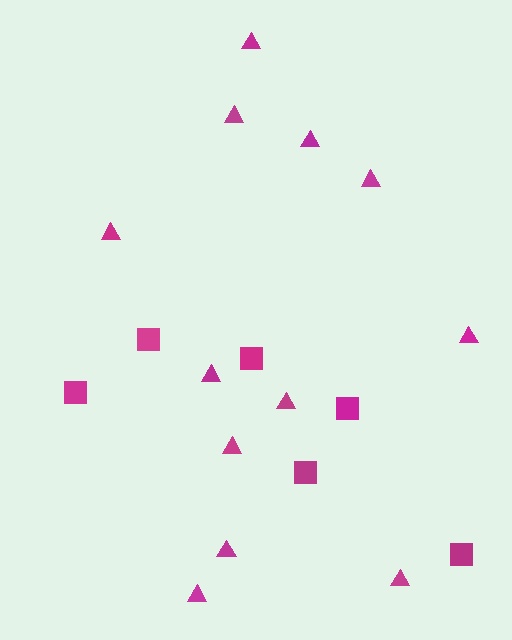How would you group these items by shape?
There are 2 groups: one group of squares (6) and one group of triangles (12).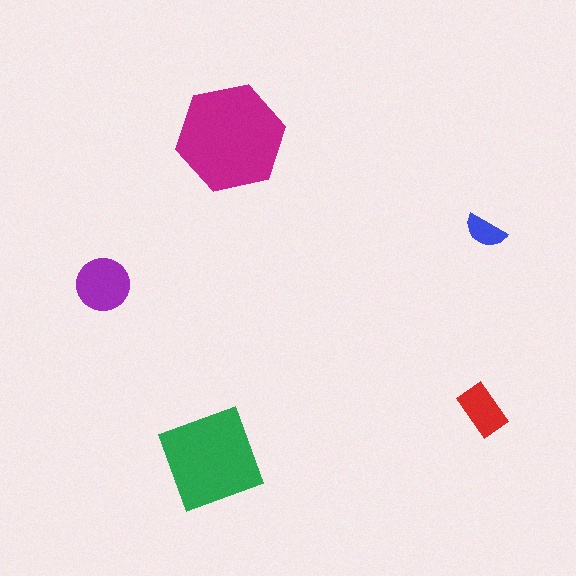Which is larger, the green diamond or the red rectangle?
The green diamond.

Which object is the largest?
The magenta hexagon.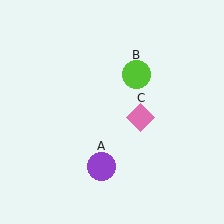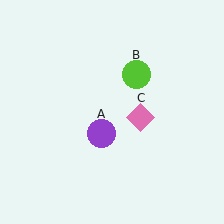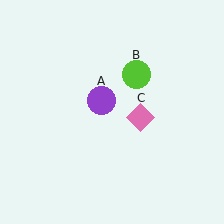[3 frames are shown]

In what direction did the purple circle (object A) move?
The purple circle (object A) moved up.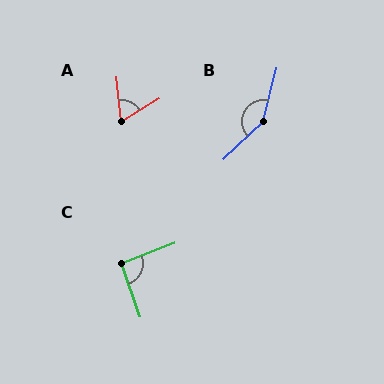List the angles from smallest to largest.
A (64°), C (91°), B (148°).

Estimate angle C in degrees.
Approximately 91 degrees.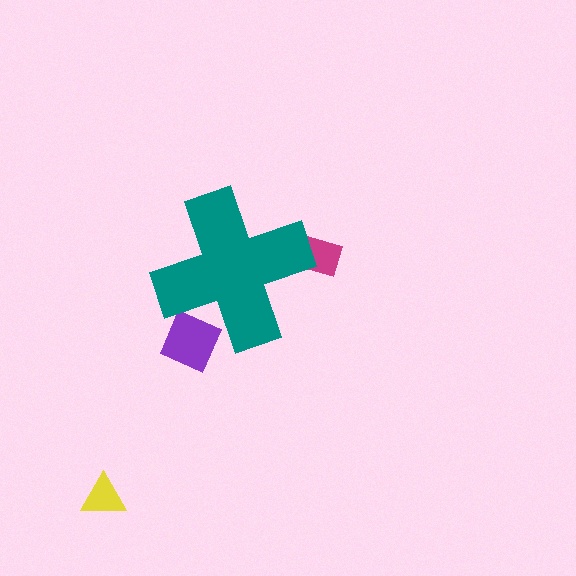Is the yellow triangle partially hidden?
No, the yellow triangle is fully visible.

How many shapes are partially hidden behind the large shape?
2 shapes are partially hidden.